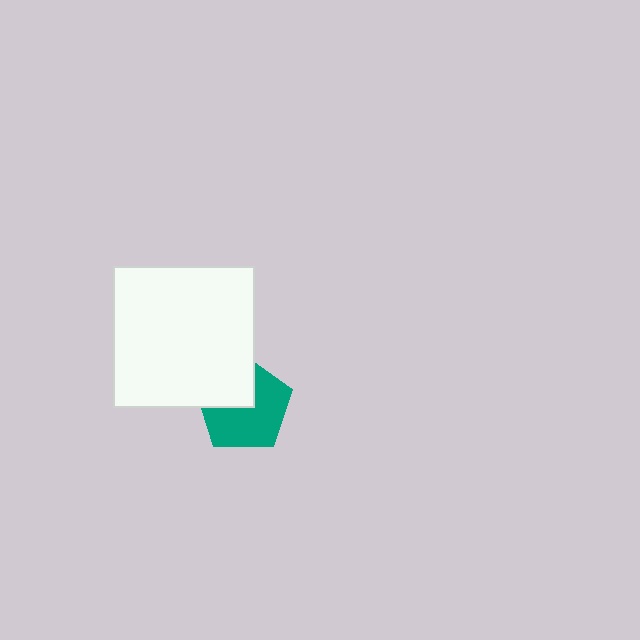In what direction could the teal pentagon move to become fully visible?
The teal pentagon could move toward the lower-right. That would shift it out from behind the white square entirely.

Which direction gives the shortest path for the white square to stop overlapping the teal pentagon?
Moving toward the upper-left gives the shortest separation.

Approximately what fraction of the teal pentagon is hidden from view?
Roughly 36% of the teal pentagon is hidden behind the white square.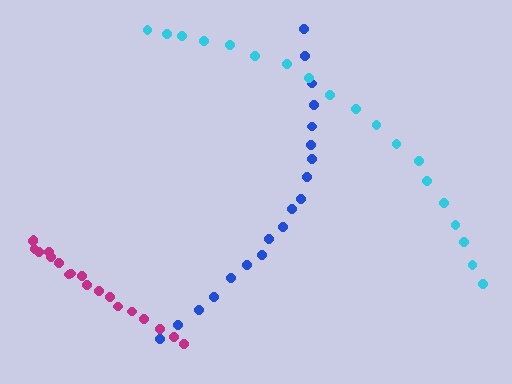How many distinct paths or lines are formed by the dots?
There are 3 distinct paths.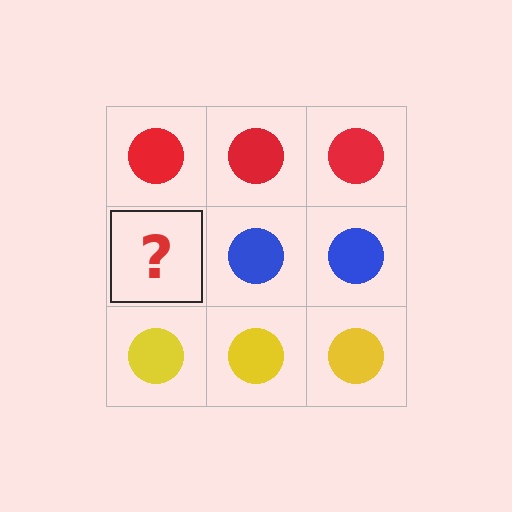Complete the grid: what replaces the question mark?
The question mark should be replaced with a blue circle.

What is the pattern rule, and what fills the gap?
The rule is that each row has a consistent color. The gap should be filled with a blue circle.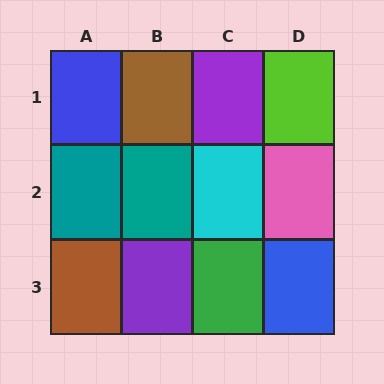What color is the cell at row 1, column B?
Brown.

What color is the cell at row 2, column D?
Pink.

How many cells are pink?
1 cell is pink.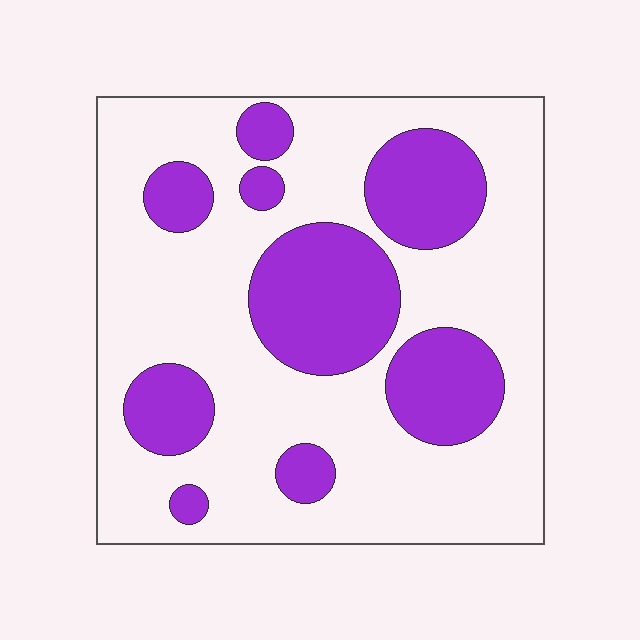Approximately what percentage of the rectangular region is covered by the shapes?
Approximately 30%.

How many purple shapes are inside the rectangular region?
9.